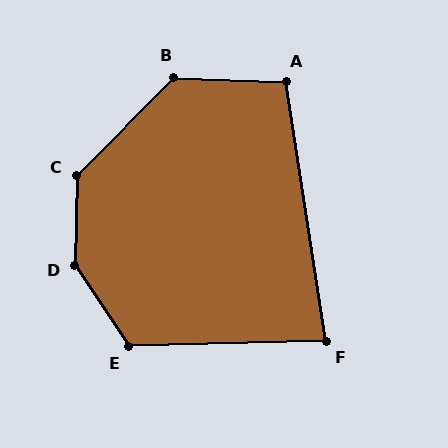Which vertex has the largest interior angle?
D, at approximately 145 degrees.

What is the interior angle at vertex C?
Approximately 137 degrees (obtuse).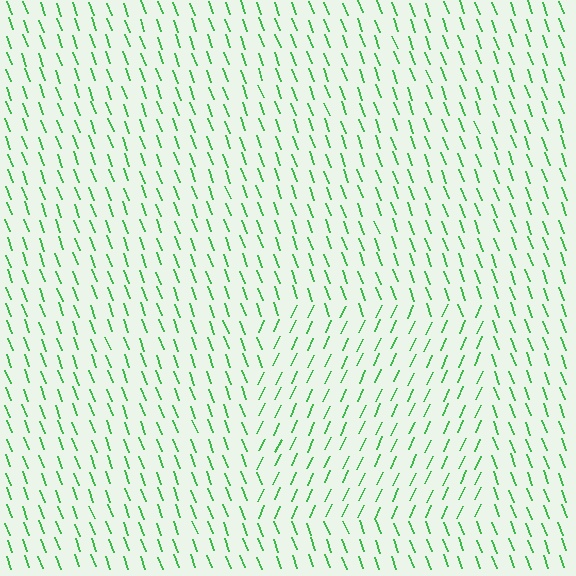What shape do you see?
I see a rectangle.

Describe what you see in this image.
The image is filled with small green line segments. A rectangle region in the image has lines oriented differently from the surrounding lines, creating a visible texture boundary.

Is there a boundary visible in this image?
Yes, there is a texture boundary formed by a change in line orientation.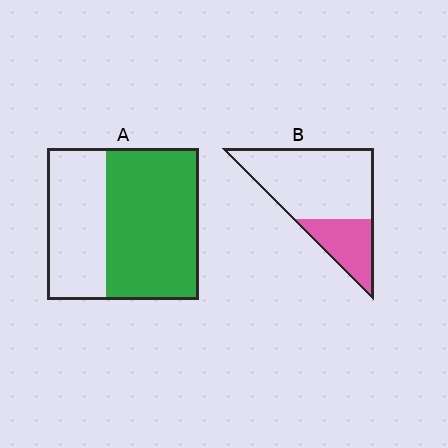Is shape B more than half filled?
No.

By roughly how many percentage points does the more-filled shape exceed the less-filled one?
By roughly 35 percentage points (A over B).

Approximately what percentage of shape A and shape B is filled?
A is approximately 60% and B is approximately 30%.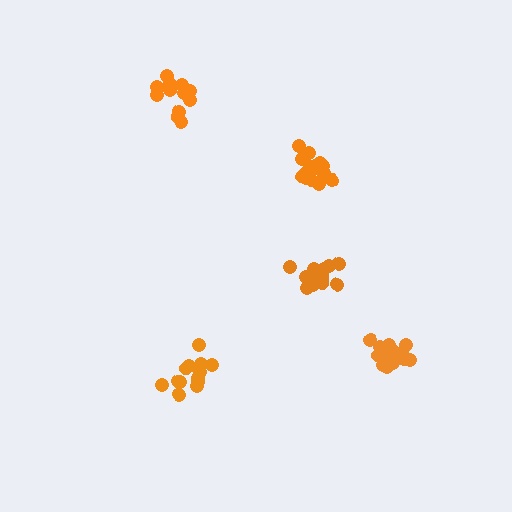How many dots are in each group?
Group 1: 16 dots, Group 2: 16 dots, Group 3: 14 dots, Group 4: 12 dots, Group 5: 14 dots (72 total).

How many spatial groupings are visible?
There are 5 spatial groupings.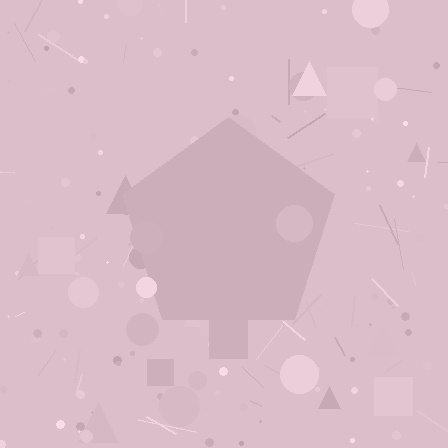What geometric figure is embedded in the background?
A pentagon is embedded in the background.